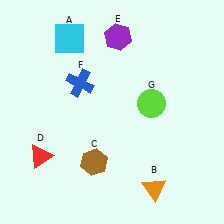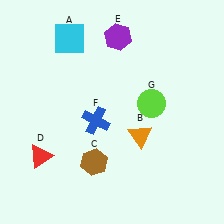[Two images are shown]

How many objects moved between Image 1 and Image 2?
2 objects moved between the two images.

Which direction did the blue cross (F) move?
The blue cross (F) moved down.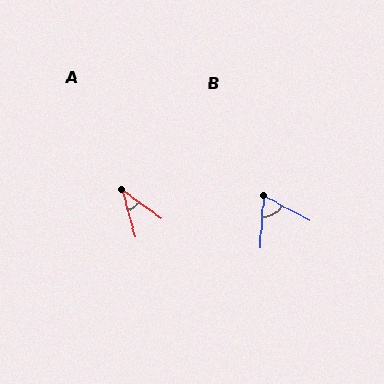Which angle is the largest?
B, at approximately 67 degrees.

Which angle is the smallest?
A, at approximately 39 degrees.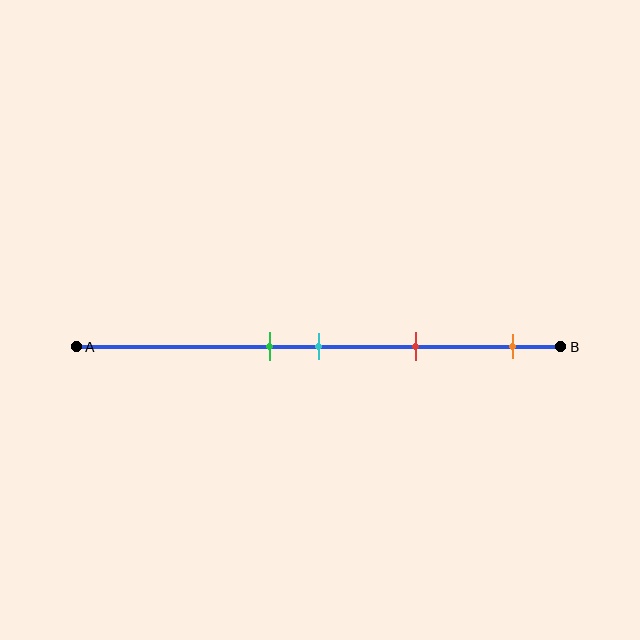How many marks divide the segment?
There are 4 marks dividing the segment.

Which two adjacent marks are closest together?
The green and cyan marks are the closest adjacent pair.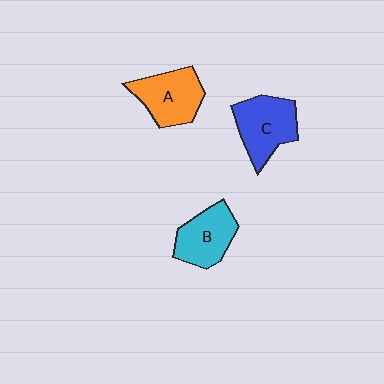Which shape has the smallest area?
Shape B (cyan).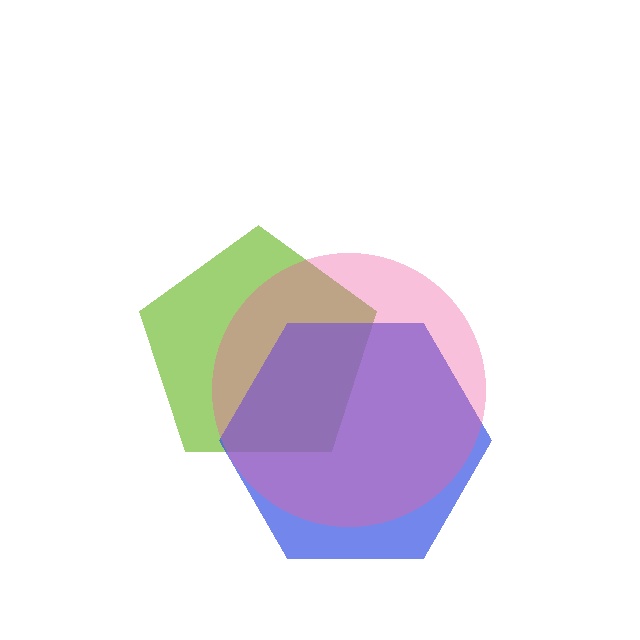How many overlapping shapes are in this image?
There are 3 overlapping shapes in the image.